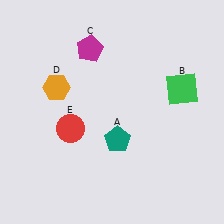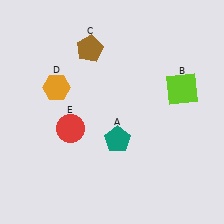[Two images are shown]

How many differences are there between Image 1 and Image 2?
There are 2 differences between the two images.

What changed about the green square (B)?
In Image 1, B is green. In Image 2, it changed to lime.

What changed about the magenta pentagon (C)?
In Image 1, C is magenta. In Image 2, it changed to brown.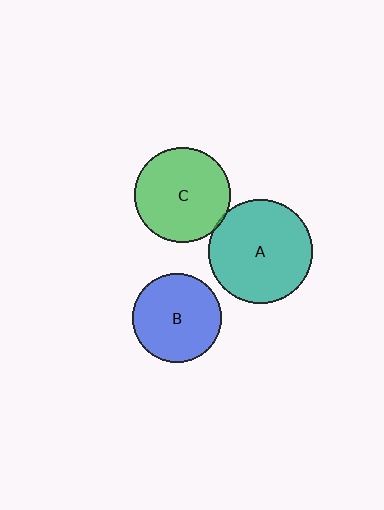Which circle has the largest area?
Circle A (teal).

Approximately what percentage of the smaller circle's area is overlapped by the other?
Approximately 5%.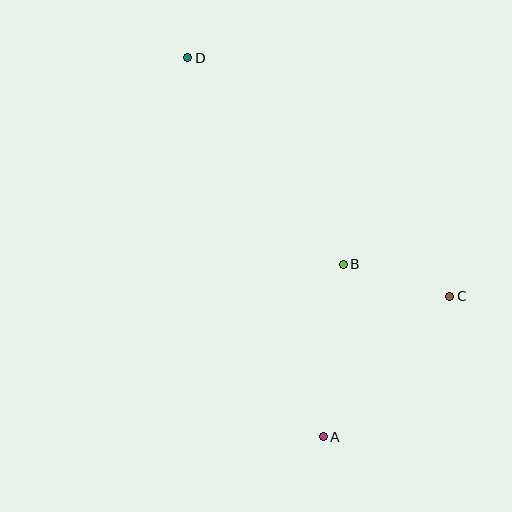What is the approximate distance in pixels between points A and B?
The distance between A and B is approximately 174 pixels.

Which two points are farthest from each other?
Points A and D are farthest from each other.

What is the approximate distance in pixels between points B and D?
The distance between B and D is approximately 258 pixels.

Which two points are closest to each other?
Points B and C are closest to each other.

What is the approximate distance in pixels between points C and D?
The distance between C and D is approximately 354 pixels.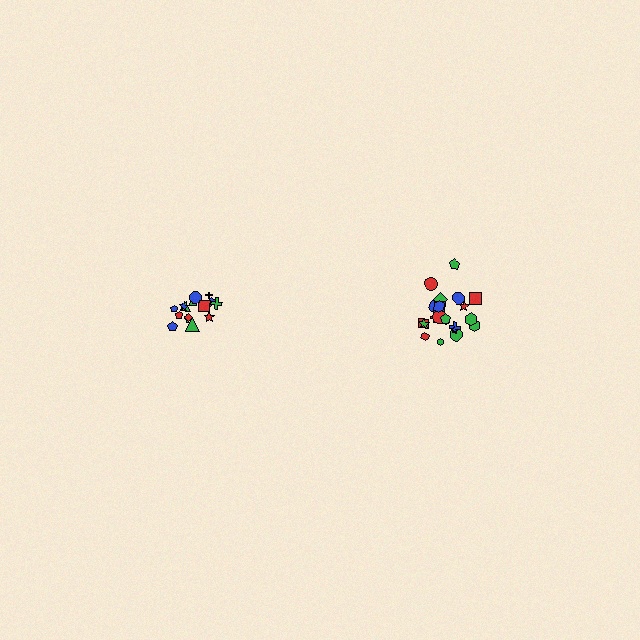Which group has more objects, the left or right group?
The right group.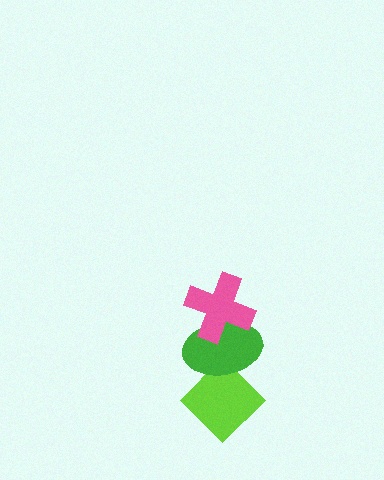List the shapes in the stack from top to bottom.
From top to bottom: the pink cross, the green ellipse, the lime diamond.